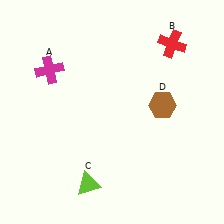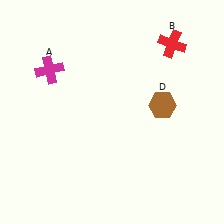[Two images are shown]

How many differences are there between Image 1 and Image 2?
There is 1 difference between the two images.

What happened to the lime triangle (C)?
The lime triangle (C) was removed in Image 2. It was in the bottom-left area of Image 1.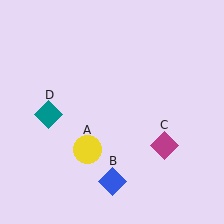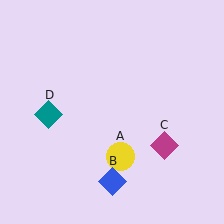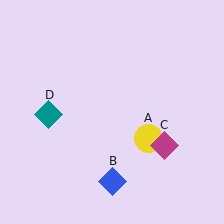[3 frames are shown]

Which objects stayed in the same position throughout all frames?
Blue diamond (object B) and magenta diamond (object C) and teal diamond (object D) remained stationary.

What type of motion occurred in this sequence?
The yellow circle (object A) rotated counterclockwise around the center of the scene.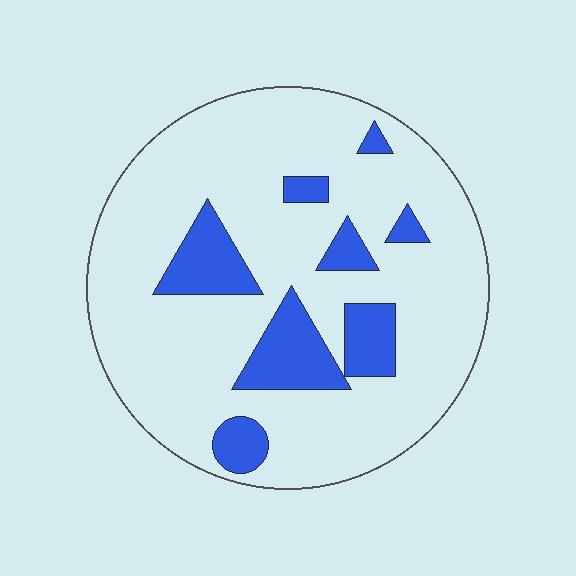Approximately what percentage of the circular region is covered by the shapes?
Approximately 20%.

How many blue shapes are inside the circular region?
8.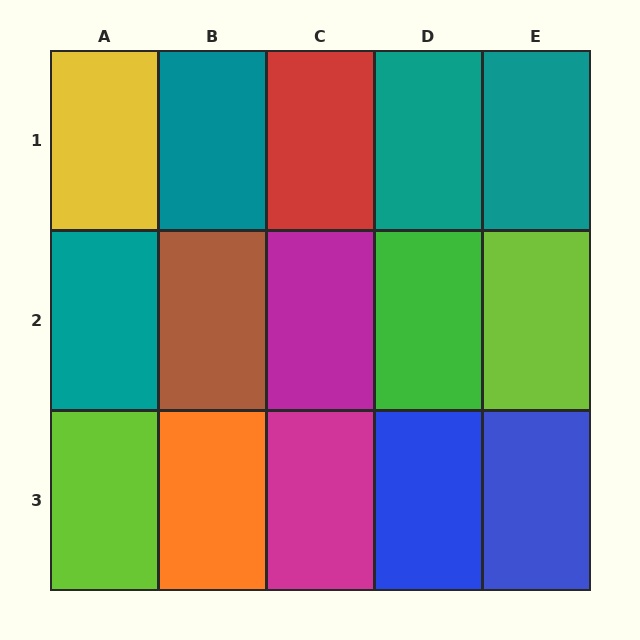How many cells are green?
1 cell is green.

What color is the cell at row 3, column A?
Lime.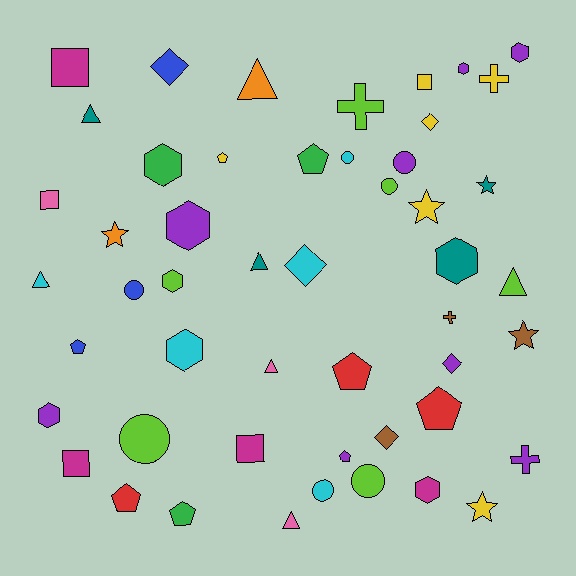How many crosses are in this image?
There are 4 crosses.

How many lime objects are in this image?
There are 6 lime objects.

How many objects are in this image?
There are 50 objects.